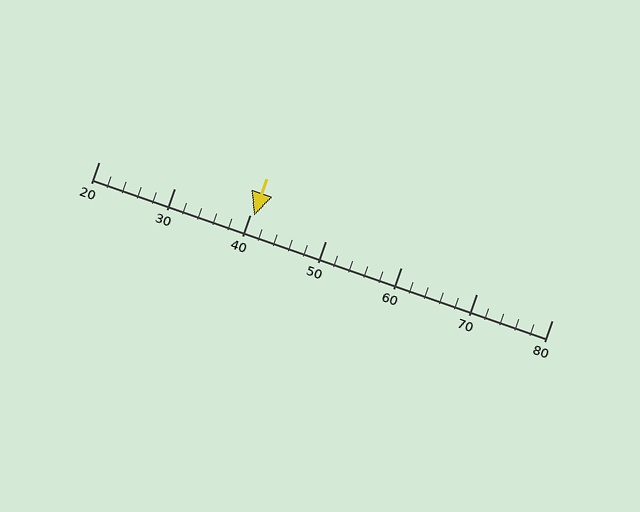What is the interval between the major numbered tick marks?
The major tick marks are spaced 10 units apart.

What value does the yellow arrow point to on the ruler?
The yellow arrow points to approximately 40.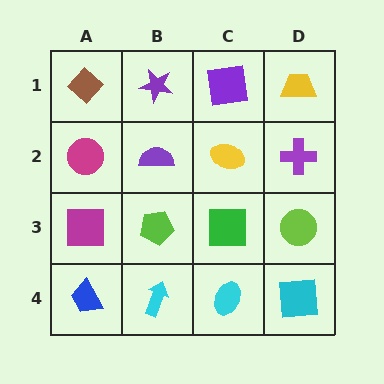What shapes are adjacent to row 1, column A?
A magenta circle (row 2, column A), a purple star (row 1, column B).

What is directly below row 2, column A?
A magenta square.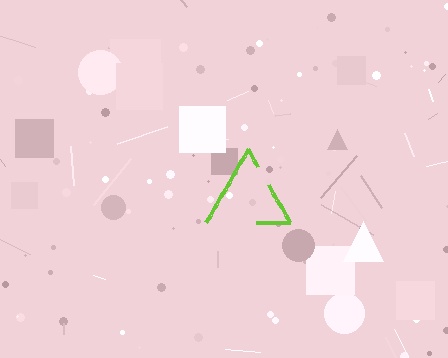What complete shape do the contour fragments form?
The contour fragments form a triangle.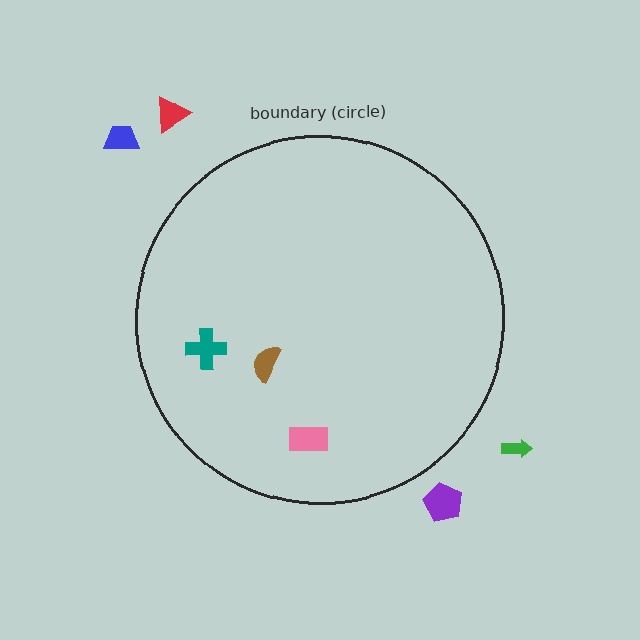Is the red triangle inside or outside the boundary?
Outside.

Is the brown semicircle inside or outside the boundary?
Inside.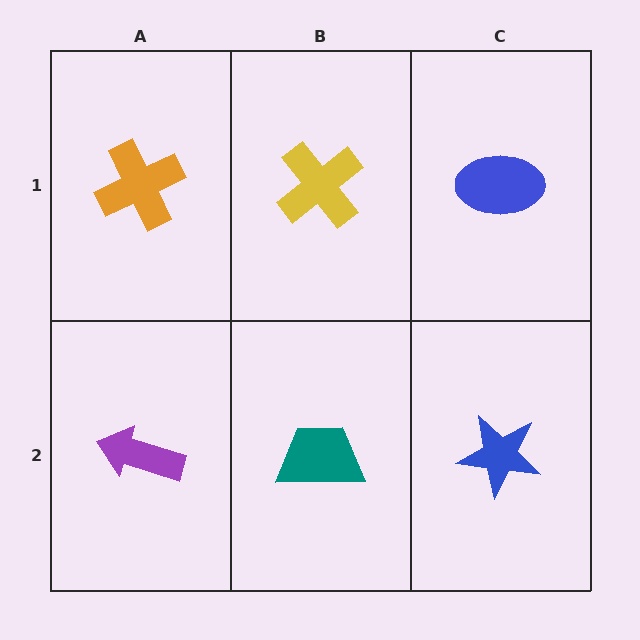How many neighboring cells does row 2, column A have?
2.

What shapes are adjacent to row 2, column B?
A yellow cross (row 1, column B), a purple arrow (row 2, column A), a blue star (row 2, column C).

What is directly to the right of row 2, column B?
A blue star.